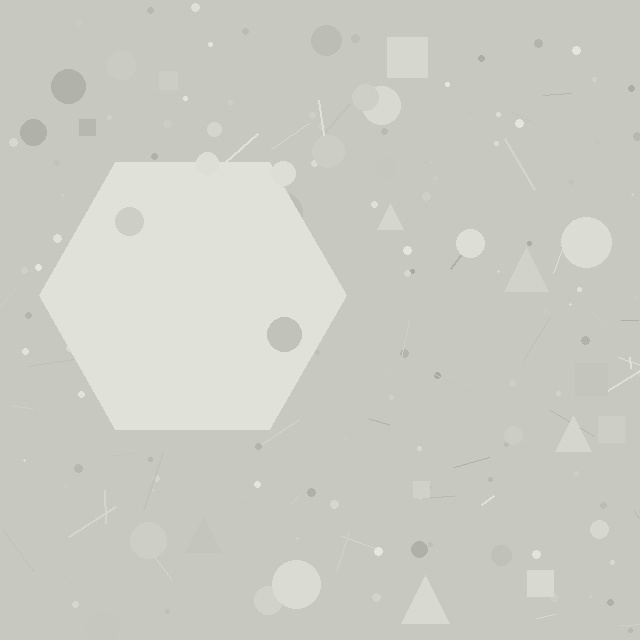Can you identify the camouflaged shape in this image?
The camouflaged shape is a hexagon.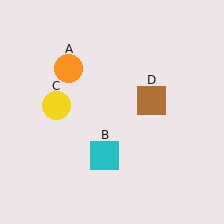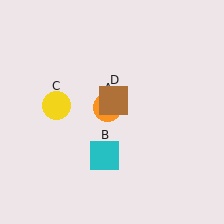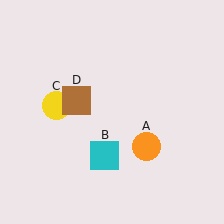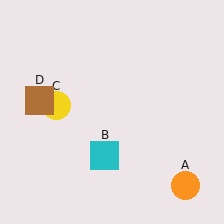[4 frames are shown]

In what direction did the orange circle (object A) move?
The orange circle (object A) moved down and to the right.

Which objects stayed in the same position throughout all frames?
Cyan square (object B) and yellow circle (object C) remained stationary.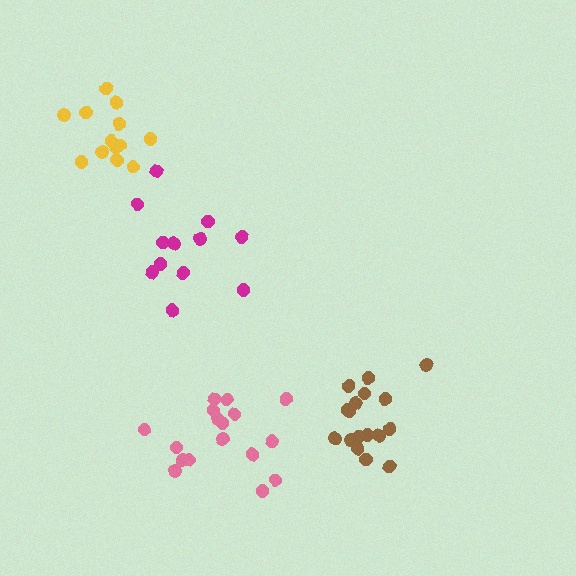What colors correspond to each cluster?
The clusters are colored: pink, yellow, magenta, brown.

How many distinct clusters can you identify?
There are 4 distinct clusters.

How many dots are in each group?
Group 1: 17 dots, Group 2: 13 dots, Group 3: 12 dots, Group 4: 17 dots (59 total).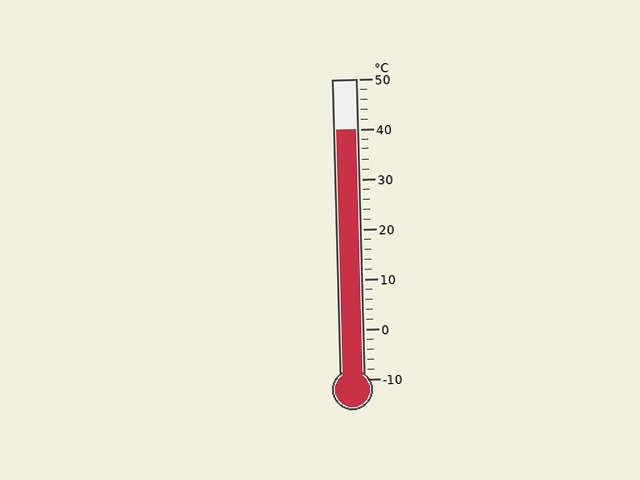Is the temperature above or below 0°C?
The temperature is above 0°C.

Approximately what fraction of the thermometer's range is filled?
The thermometer is filled to approximately 85% of its range.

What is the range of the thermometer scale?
The thermometer scale ranges from -10°C to 50°C.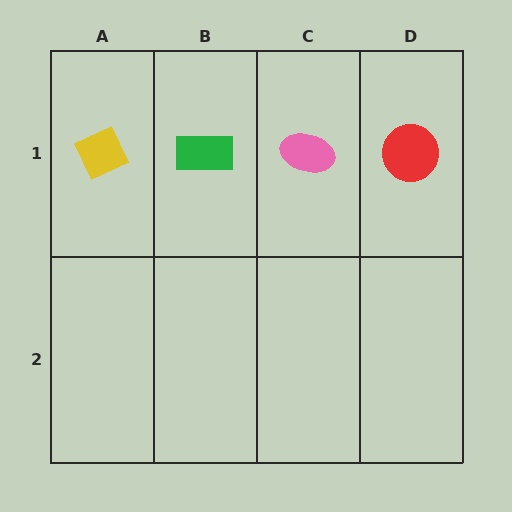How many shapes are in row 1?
4 shapes.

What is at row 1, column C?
A pink ellipse.